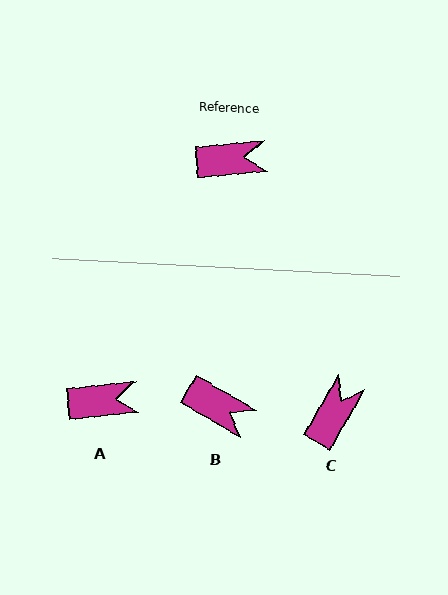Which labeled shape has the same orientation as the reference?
A.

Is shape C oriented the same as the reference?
No, it is off by about 54 degrees.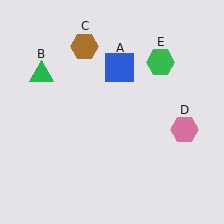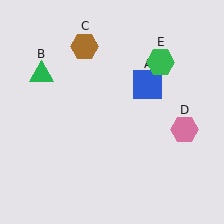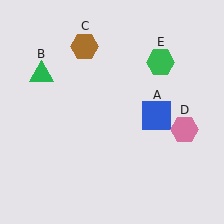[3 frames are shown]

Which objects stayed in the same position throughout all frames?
Green triangle (object B) and brown hexagon (object C) and pink hexagon (object D) and green hexagon (object E) remained stationary.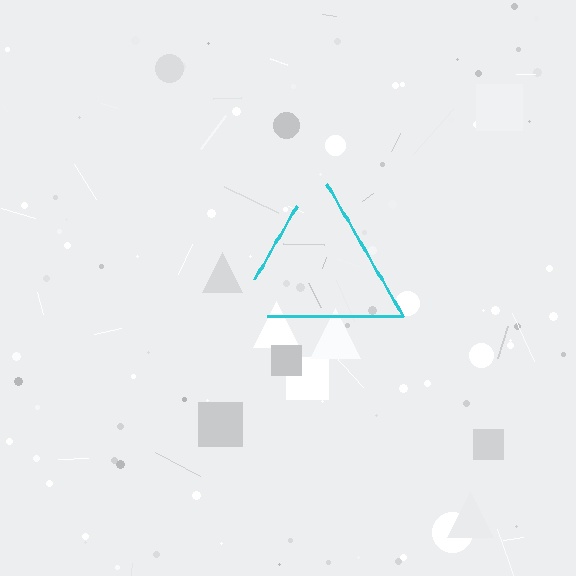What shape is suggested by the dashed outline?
The dashed outline suggests a triangle.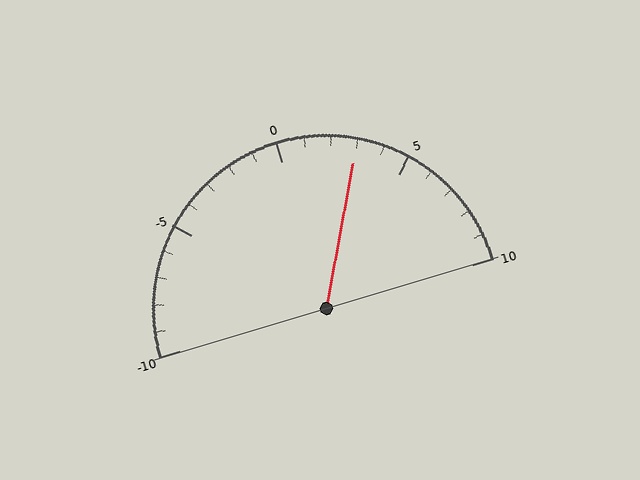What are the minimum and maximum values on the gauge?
The gauge ranges from -10 to 10.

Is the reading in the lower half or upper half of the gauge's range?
The reading is in the upper half of the range (-10 to 10).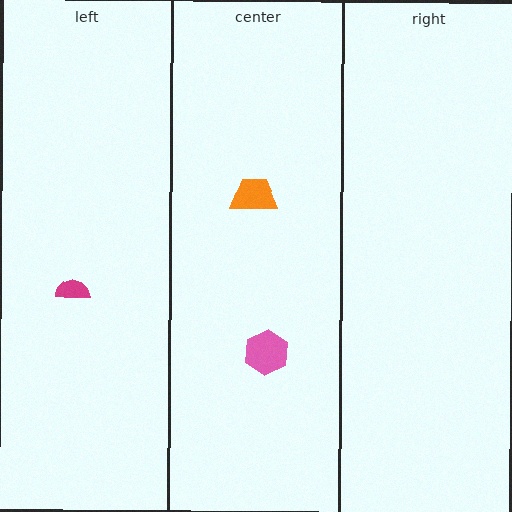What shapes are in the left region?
The magenta semicircle.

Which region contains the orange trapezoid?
The center region.